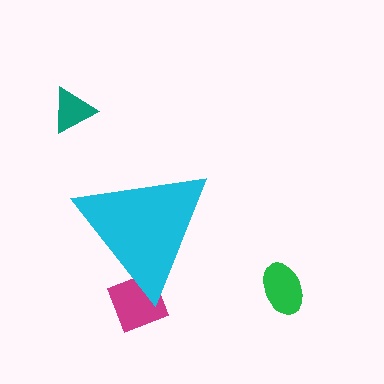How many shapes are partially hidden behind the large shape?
1 shape is partially hidden.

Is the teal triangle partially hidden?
No, the teal triangle is fully visible.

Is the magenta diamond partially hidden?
Yes, the magenta diamond is partially hidden behind the cyan triangle.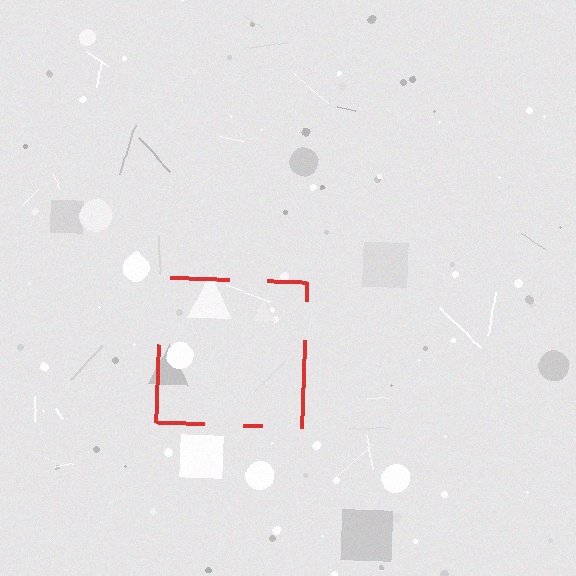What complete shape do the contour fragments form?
The contour fragments form a square.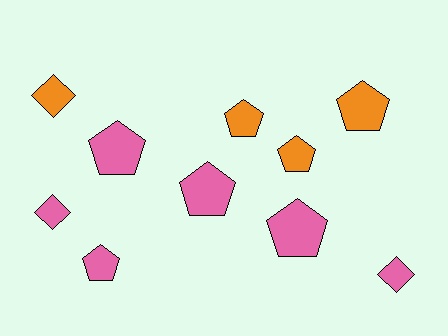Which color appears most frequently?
Pink, with 6 objects.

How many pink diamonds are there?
There are 2 pink diamonds.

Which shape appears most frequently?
Pentagon, with 7 objects.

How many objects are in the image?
There are 10 objects.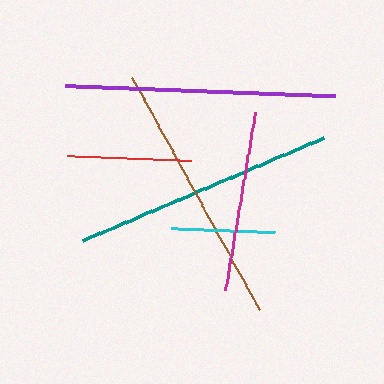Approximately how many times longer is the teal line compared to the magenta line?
The teal line is approximately 1.4 times the length of the magenta line.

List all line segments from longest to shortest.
From longest to shortest: purple, brown, teal, magenta, red, cyan.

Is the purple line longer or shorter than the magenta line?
The purple line is longer than the magenta line.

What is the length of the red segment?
The red segment is approximately 123 pixels long.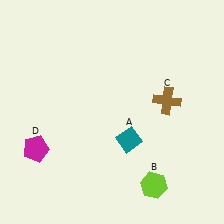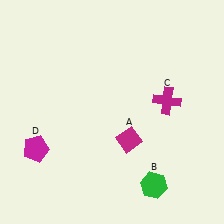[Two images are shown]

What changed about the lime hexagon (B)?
In Image 1, B is lime. In Image 2, it changed to green.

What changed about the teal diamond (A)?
In Image 1, A is teal. In Image 2, it changed to magenta.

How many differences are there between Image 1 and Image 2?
There are 3 differences between the two images.